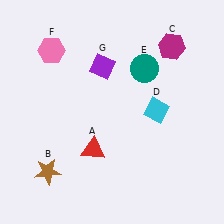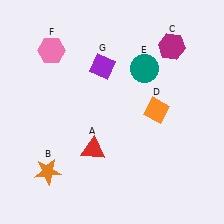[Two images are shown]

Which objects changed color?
B changed from brown to orange. D changed from cyan to orange.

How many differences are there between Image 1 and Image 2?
There are 2 differences between the two images.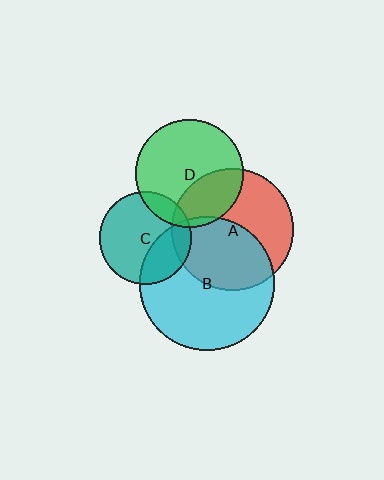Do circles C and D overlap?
Yes.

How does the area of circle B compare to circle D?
Approximately 1.6 times.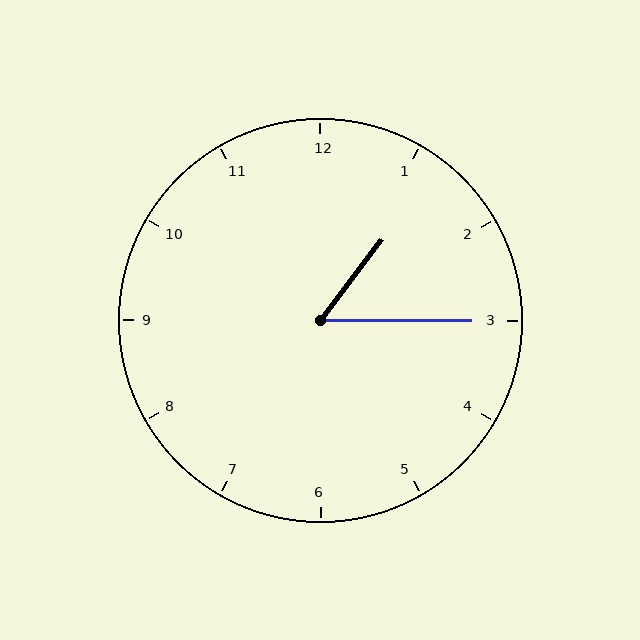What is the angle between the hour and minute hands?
Approximately 52 degrees.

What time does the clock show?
1:15.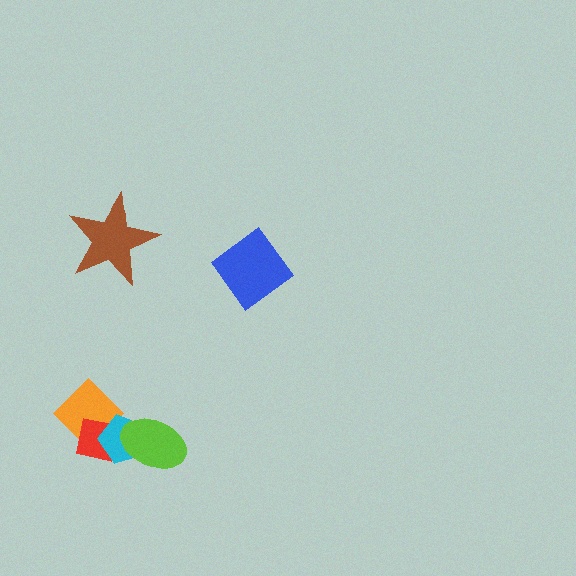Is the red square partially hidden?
Yes, it is partially covered by another shape.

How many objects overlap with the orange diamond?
2 objects overlap with the orange diamond.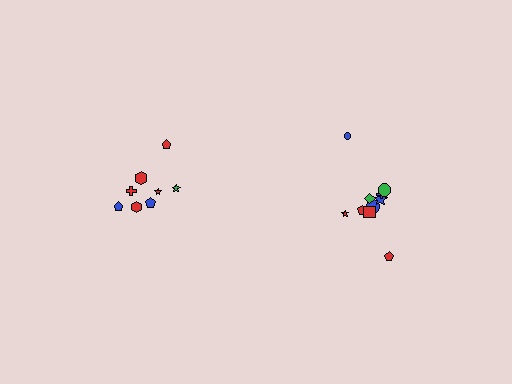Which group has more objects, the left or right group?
The right group.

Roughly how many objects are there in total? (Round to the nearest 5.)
Roughly 20 objects in total.